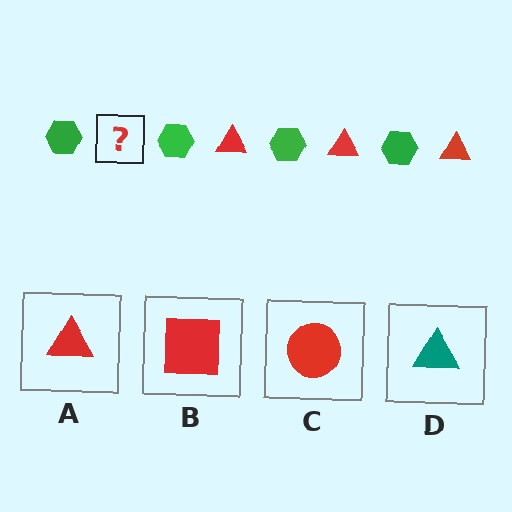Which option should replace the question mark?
Option A.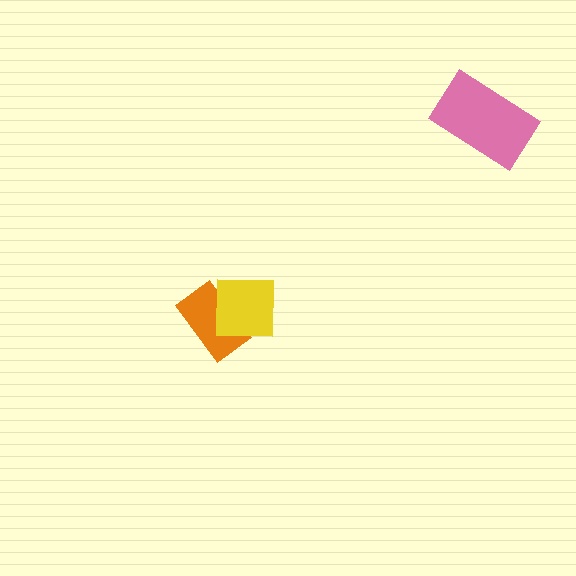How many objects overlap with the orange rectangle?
1 object overlaps with the orange rectangle.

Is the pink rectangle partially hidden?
No, no other shape covers it.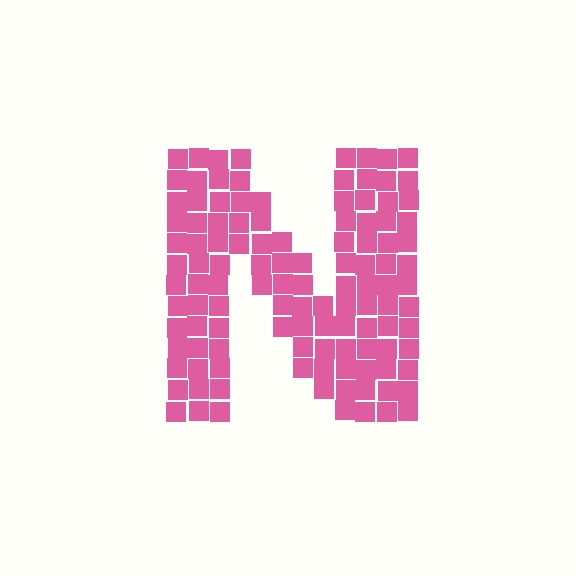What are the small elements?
The small elements are squares.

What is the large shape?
The large shape is the letter N.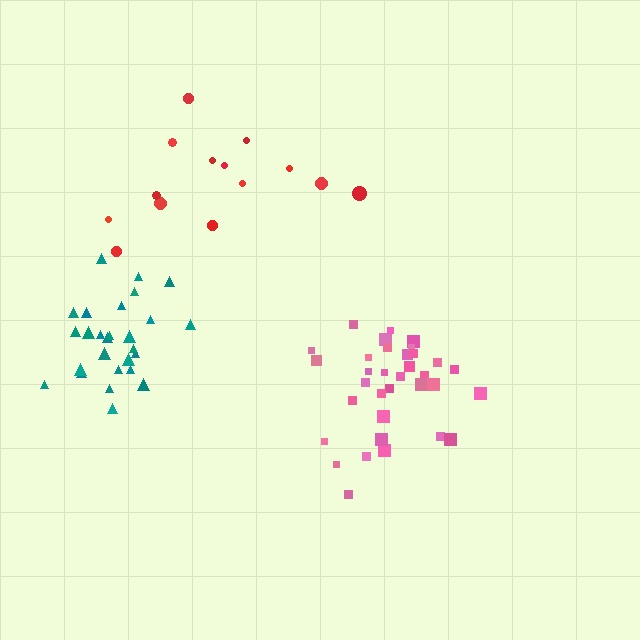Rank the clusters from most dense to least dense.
teal, pink, red.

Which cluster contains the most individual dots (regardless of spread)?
Pink (35).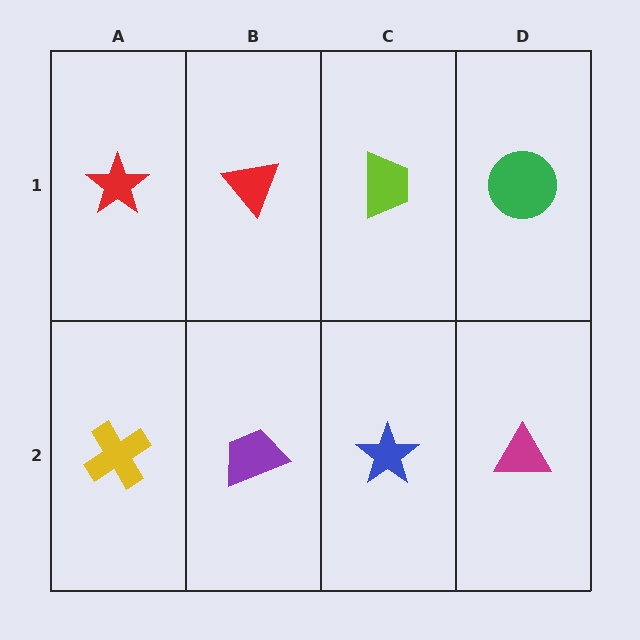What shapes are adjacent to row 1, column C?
A blue star (row 2, column C), a red triangle (row 1, column B), a green circle (row 1, column D).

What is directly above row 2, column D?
A green circle.